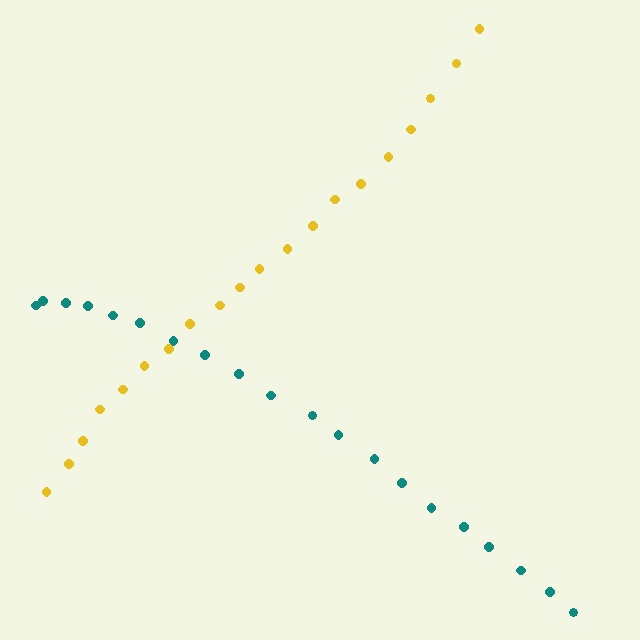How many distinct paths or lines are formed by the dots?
There are 2 distinct paths.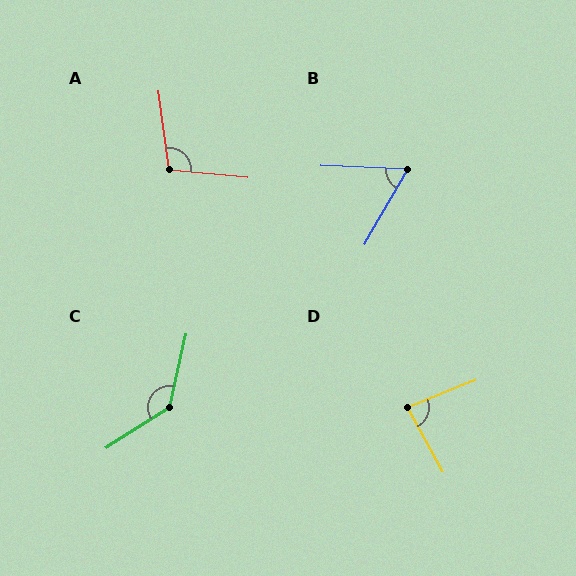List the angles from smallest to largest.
B (63°), D (83°), A (103°), C (135°).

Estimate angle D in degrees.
Approximately 83 degrees.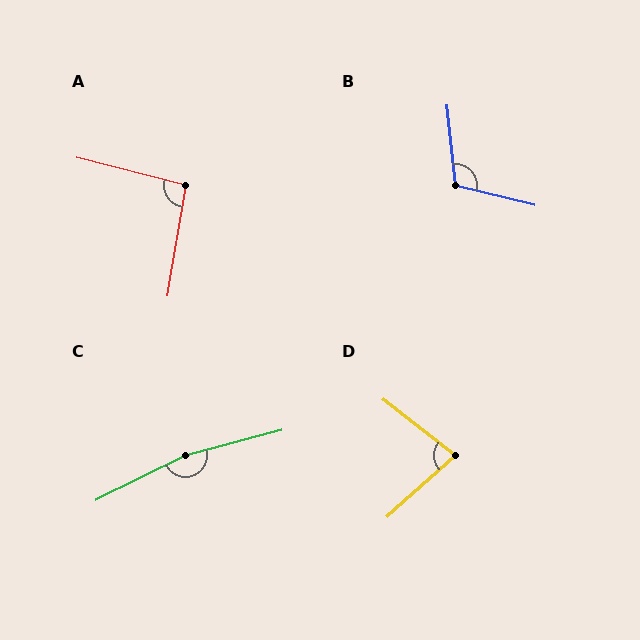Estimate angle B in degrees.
Approximately 110 degrees.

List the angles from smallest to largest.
D (80°), A (95°), B (110°), C (168°).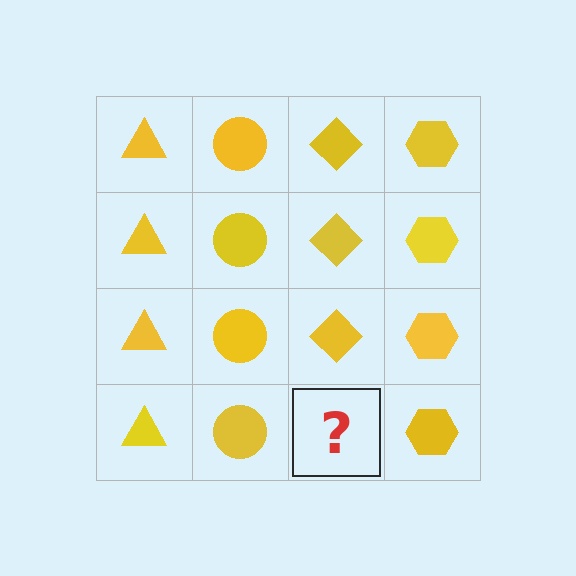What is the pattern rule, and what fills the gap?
The rule is that each column has a consistent shape. The gap should be filled with a yellow diamond.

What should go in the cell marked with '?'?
The missing cell should contain a yellow diamond.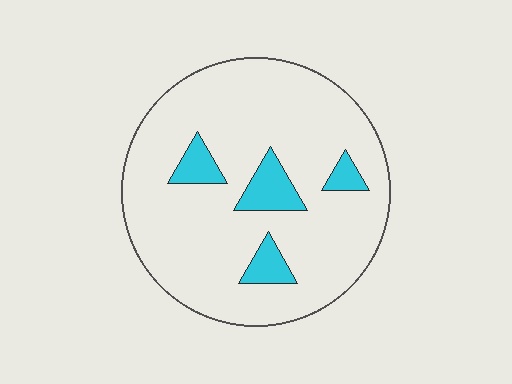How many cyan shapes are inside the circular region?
4.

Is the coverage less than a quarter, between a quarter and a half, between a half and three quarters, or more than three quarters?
Less than a quarter.